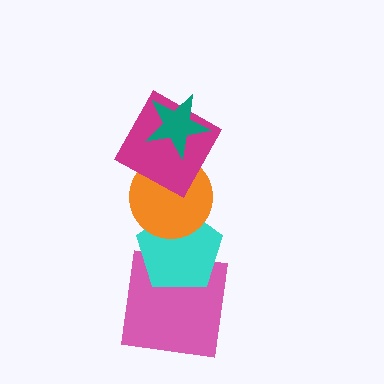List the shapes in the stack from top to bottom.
From top to bottom: the teal star, the magenta square, the orange circle, the cyan pentagon, the pink square.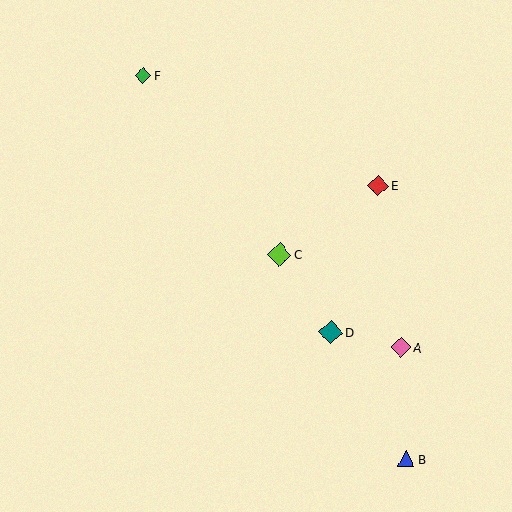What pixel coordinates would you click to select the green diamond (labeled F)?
Click at (143, 75) to select the green diamond F.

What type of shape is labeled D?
Shape D is a teal diamond.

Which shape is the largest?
The lime diamond (labeled C) is the largest.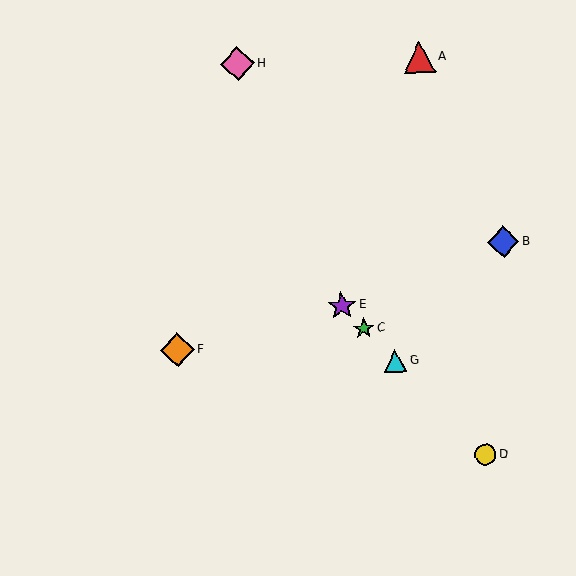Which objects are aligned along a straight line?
Objects C, D, E, G are aligned along a straight line.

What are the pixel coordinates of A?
Object A is at (419, 57).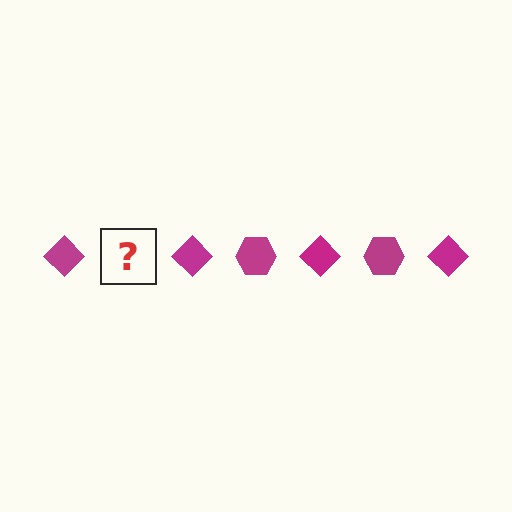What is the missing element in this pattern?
The missing element is a magenta hexagon.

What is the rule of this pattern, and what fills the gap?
The rule is that the pattern cycles through diamond, hexagon shapes in magenta. The gap should be filled with a magenta hexagon.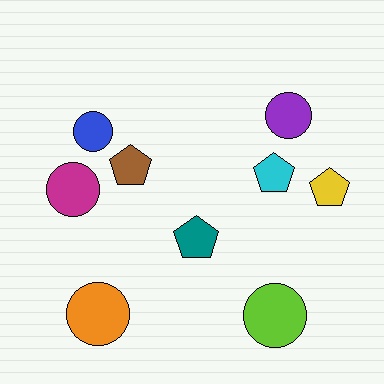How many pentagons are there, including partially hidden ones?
There are 4 pentagons.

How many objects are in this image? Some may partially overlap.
There are 9 objects.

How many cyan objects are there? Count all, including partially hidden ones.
There is 1 cyan object.